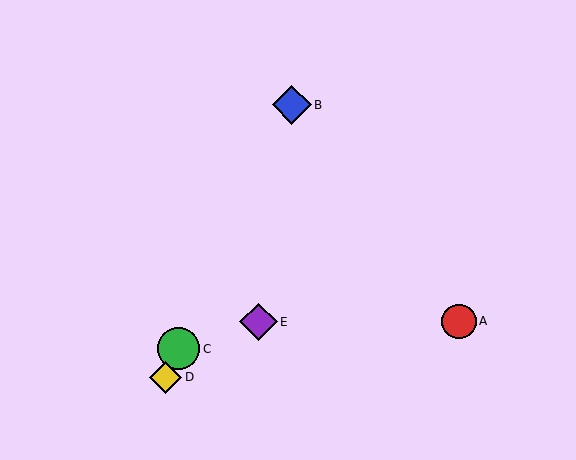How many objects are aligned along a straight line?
3 objects (B, C, D) are aligned along a straight line.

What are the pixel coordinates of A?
Object A is at (459, 321).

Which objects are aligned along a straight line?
Objects B, C, D are aligned along a straight line.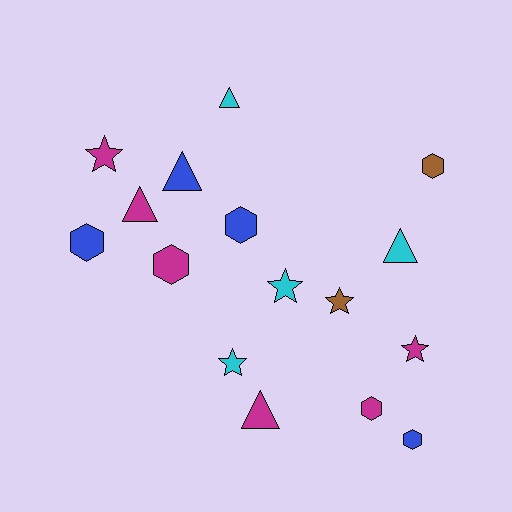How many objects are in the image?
There are 16 objects.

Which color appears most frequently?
Magenta, with 6 objects.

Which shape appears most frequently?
Hexagon, with 6 objects.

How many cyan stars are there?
There are 2 cyan stars.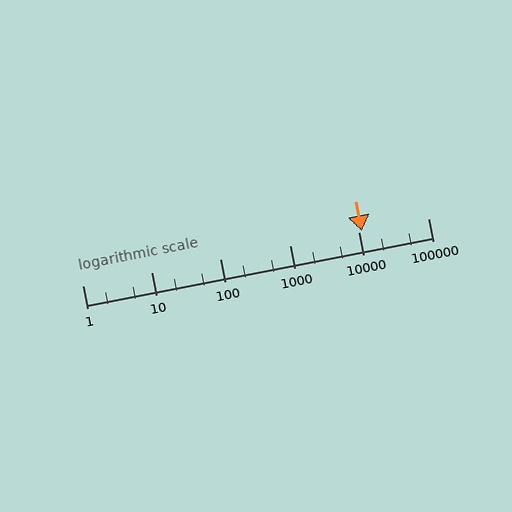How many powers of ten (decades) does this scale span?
The scale spans 5 decades, from 1 to 100000.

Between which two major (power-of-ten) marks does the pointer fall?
The pointer is between 10000 and 100000.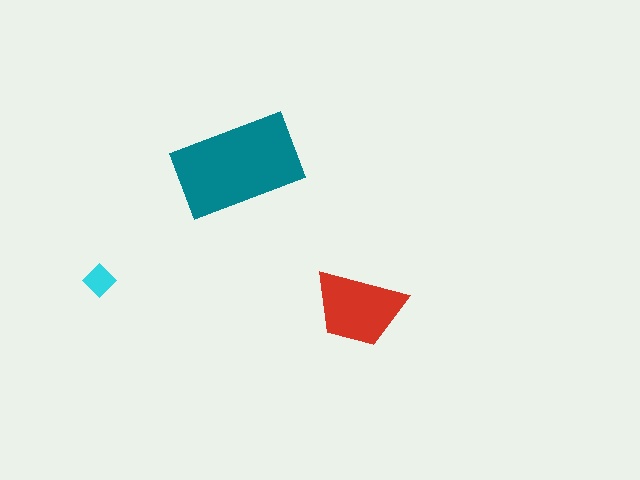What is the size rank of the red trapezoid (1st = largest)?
2nd.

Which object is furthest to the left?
The cyan diamond is leftmost.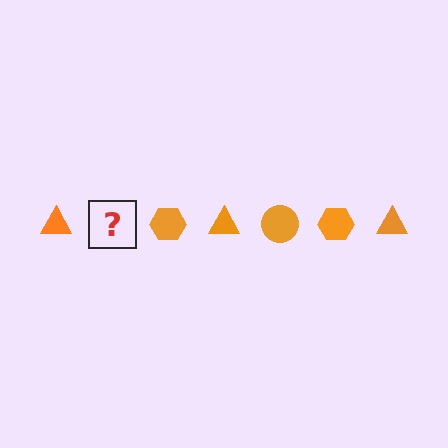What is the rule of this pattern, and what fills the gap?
The rule is that the pattern cycles through triangle, circle, hexagon shapes in orange. The gap should be filled with an orange circle.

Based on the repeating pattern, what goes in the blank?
The blank should be an orange circle.